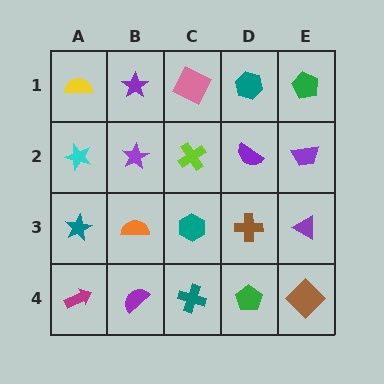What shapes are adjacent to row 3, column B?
A purple star (row 2, column B), a purple semicircle (row 4, column B), a teal star (row 3, column A), a teal hexagon (row 3, column C).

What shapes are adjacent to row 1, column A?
A cyan star (row 2, column A), a purple star (row 1, column B).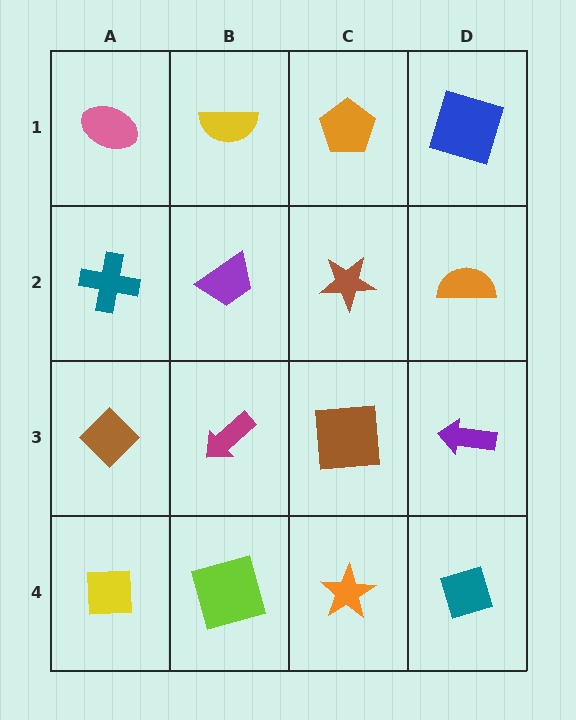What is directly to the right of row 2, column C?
An orange semicircle.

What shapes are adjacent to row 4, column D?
A purple arrow (row 3, column D), an orange star (row 4, column C).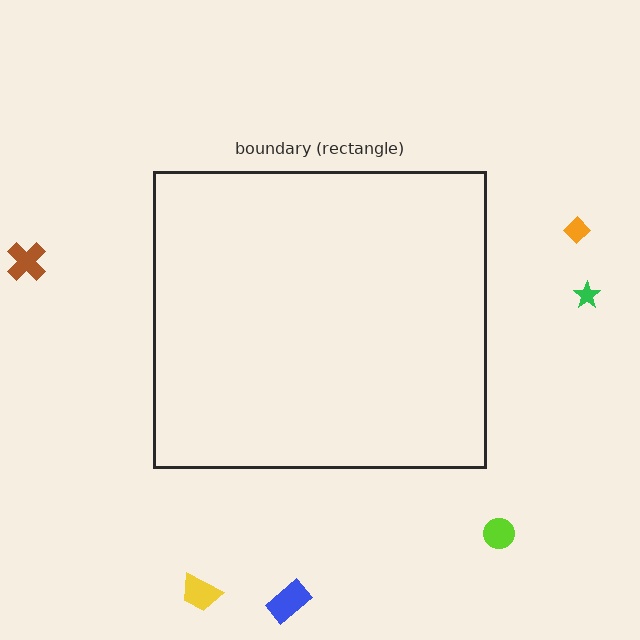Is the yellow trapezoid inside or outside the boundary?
Outside.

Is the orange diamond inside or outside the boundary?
Outside.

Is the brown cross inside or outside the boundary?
Outside.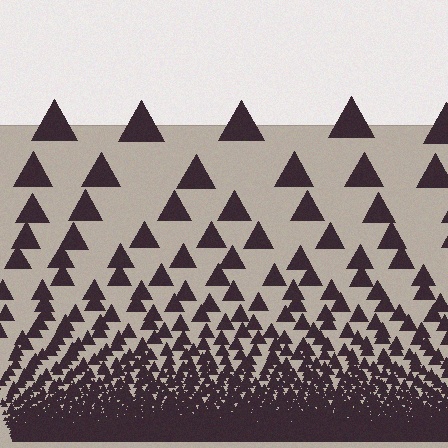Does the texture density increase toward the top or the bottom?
Density increases toward the bottom.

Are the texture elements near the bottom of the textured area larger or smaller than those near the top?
Smaller. The gradient is inverted — elements near the bottom are smaller and denser.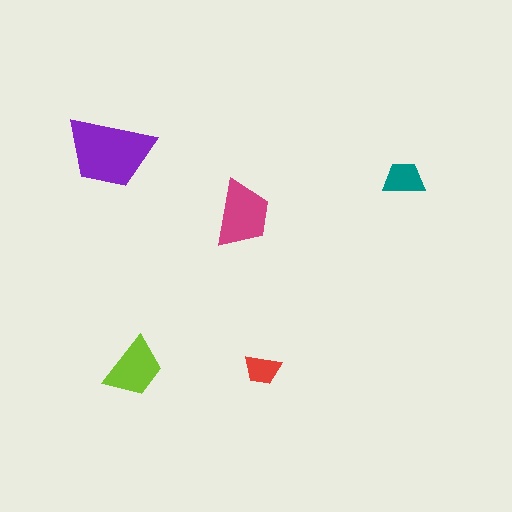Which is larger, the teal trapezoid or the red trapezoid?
The teal one.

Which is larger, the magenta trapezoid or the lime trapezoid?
The magenta one.